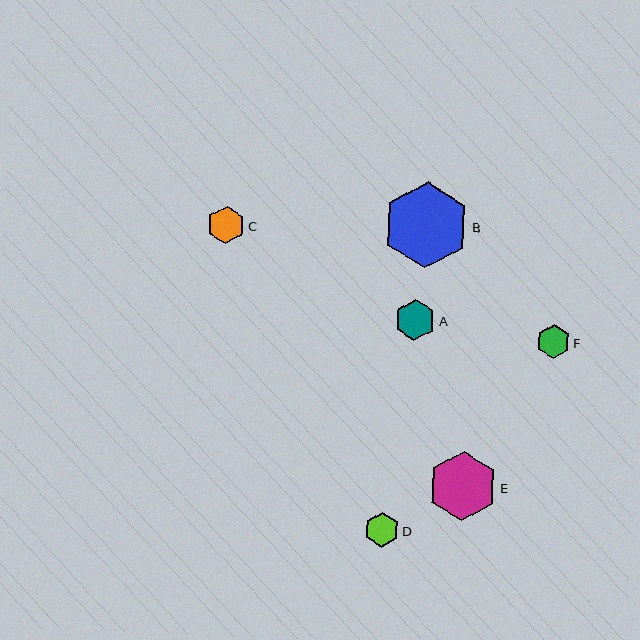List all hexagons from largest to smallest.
From largest to smallest: B, E, A, C, D, F.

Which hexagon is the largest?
Hexagon B is the largest with a size of approximately 86 pixels.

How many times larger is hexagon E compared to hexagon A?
Hexagon E is approximately 1.7 times the size of hexagon A.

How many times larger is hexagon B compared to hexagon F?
Hexagon B is approximately 2.5 times the size of hexagon F.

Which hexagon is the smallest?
Hexagon F is the smallest with a size of approximately 34 pixels.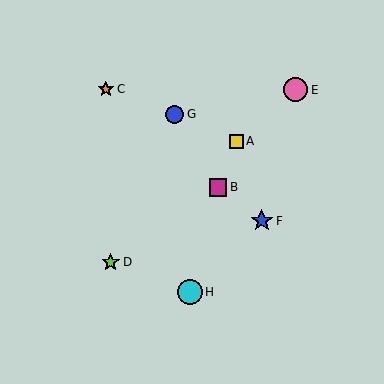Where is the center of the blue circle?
The center of the blue circle is at (175, 114).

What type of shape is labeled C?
Shape C is an orange star.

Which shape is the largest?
The cyan circle (labeled H) is the largest.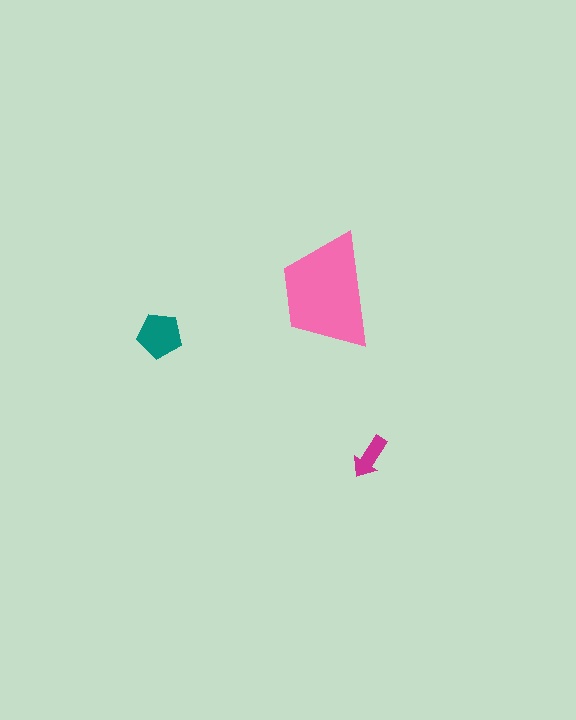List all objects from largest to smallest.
The pink trapezoid, the teal pentagon, the magenta arrow.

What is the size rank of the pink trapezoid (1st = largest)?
1st.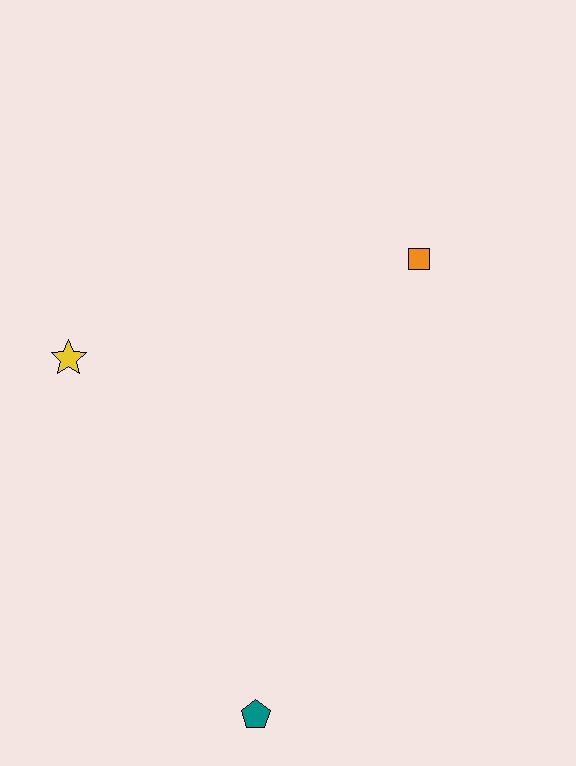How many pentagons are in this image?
There is 1 pentagon.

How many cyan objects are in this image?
There are no cyan objects.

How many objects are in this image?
There are 3 objects.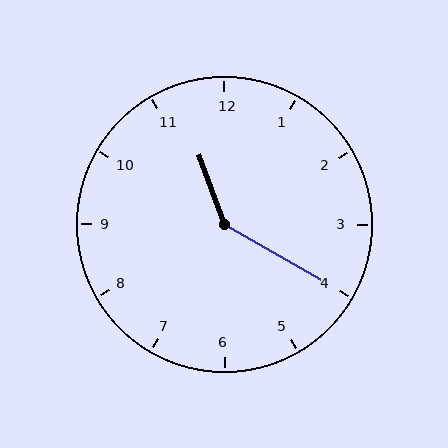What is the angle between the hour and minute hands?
Approximately 140 degrees.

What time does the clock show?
11:20.